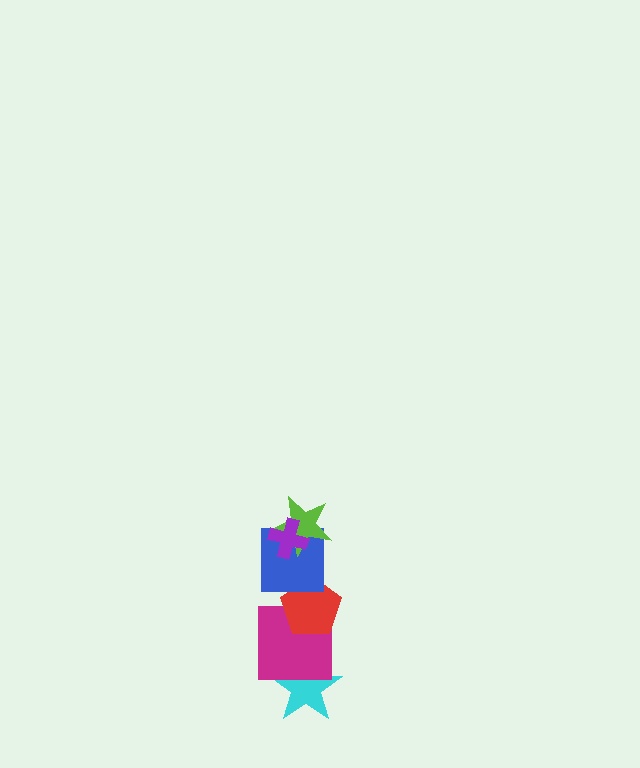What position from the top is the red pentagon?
The red pentagon is 4th from the top.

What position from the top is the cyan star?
The cyan star is 6th from the top.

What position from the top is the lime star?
The lime star is 2nd from the top.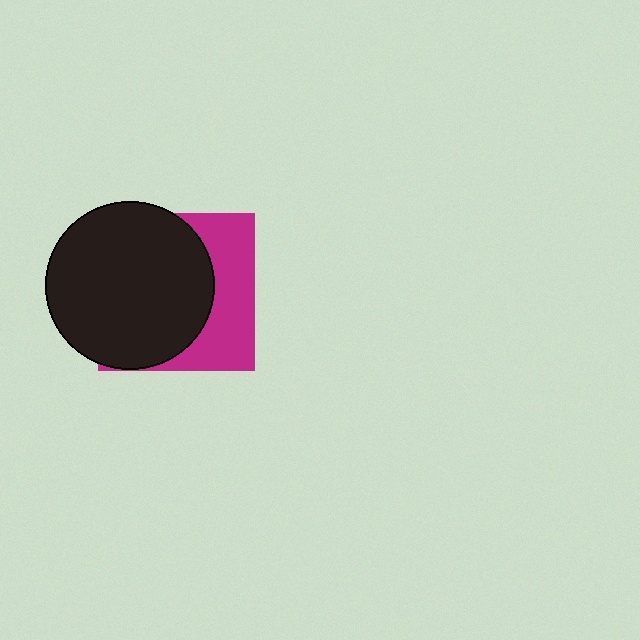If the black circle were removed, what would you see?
You would see the complete magenta square.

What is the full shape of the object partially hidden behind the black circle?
The partially hidden object is a magenta square.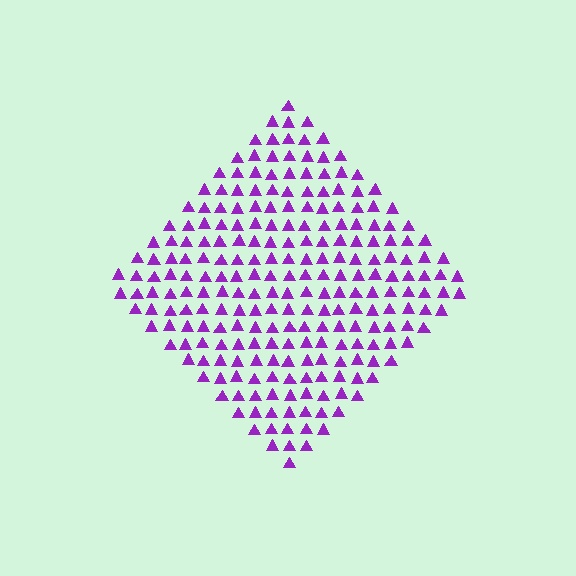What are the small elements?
The small elements are triangles.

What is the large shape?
The large shape is a diamond.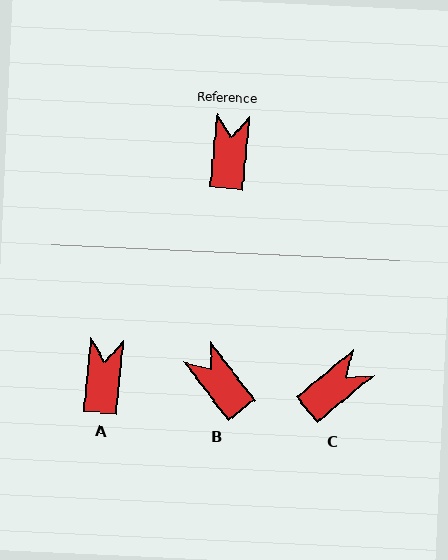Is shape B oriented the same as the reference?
No, it is off by about 43 degrees.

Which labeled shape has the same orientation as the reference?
A.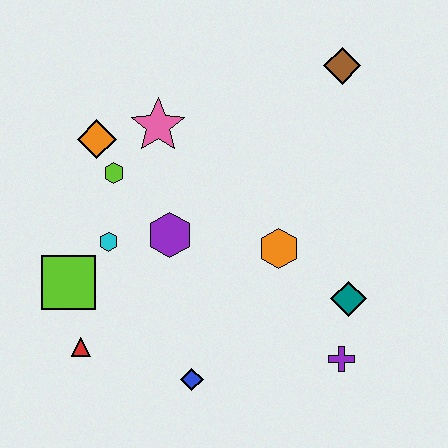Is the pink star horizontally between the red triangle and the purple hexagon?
Yes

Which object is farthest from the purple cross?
The orange diamond is farthest from the purple cross.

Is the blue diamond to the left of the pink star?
No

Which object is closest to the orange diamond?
The lime hexagon is closest to the orange diamond.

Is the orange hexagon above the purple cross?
Yes